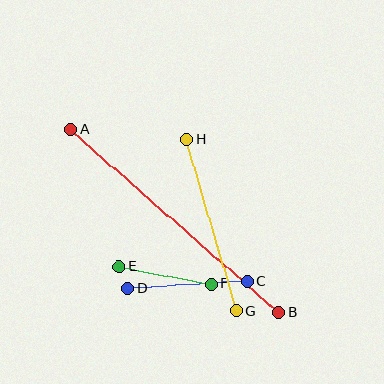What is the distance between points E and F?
The distance is approximately 94 pixels.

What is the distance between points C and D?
The distance is approximately 119 pixels.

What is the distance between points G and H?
The distance is approximately 178 pixels.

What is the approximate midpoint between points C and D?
The midpoint is at approximately (187, 285) pixels.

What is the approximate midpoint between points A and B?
The midpoint is at approximately (175, 221) pixels.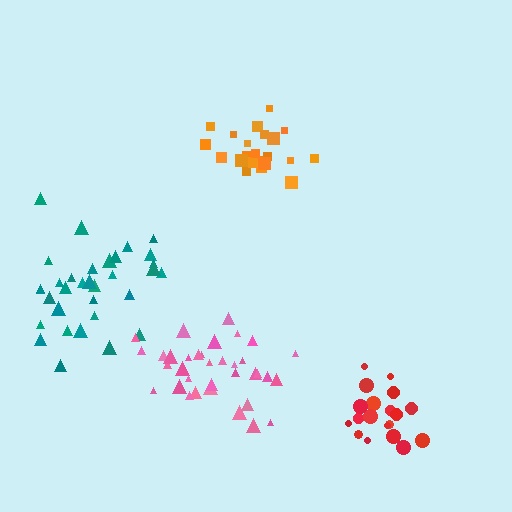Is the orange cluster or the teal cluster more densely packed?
Orange.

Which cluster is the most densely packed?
Red.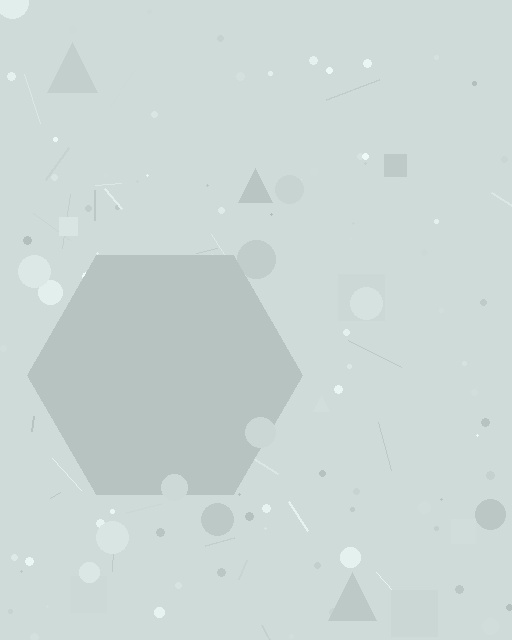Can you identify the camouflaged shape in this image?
The camouflaged shape is a hexagon.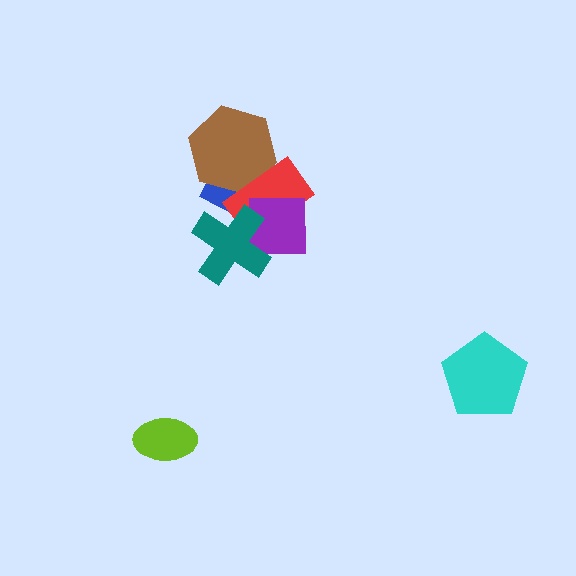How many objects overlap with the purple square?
3 objects overlap with the purple square.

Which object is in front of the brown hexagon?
The red rectangle is in front of the brown hexagon.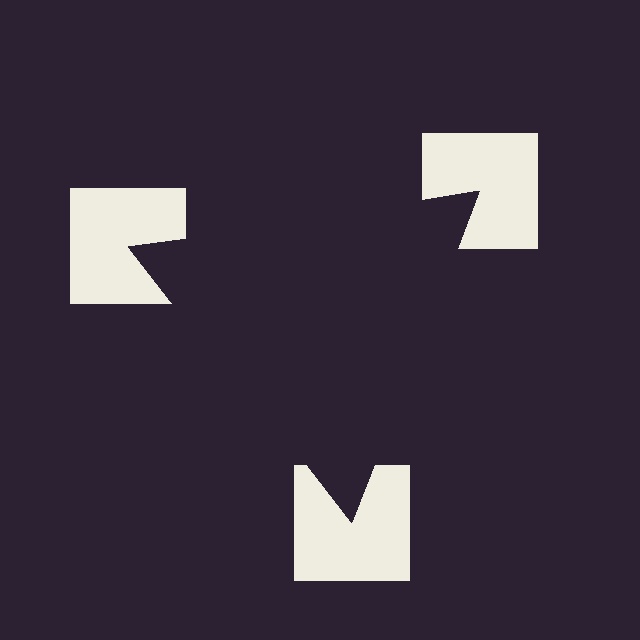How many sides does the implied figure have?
3 sides.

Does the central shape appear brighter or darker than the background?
It typically appears slightly darker than the background, even though no actual brightness change is drawn.